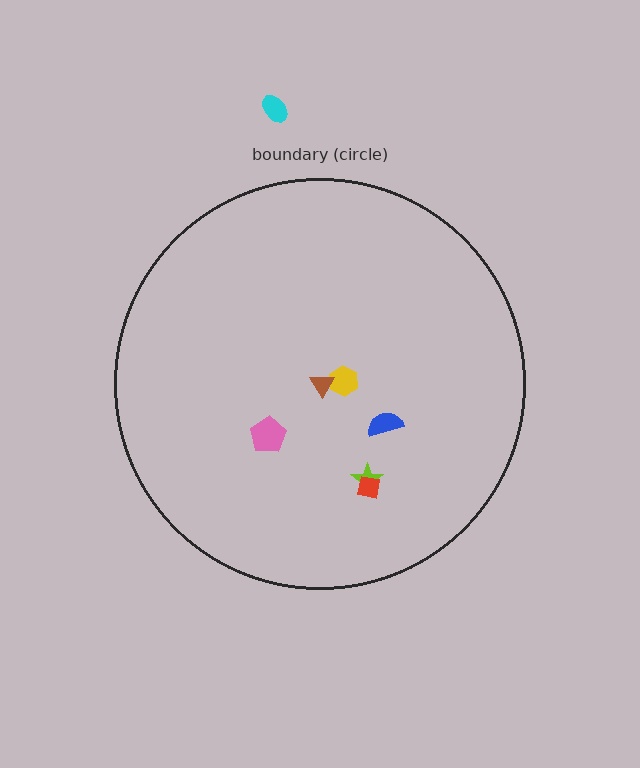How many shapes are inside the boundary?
6 inside, 1 outside.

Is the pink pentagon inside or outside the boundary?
Inside.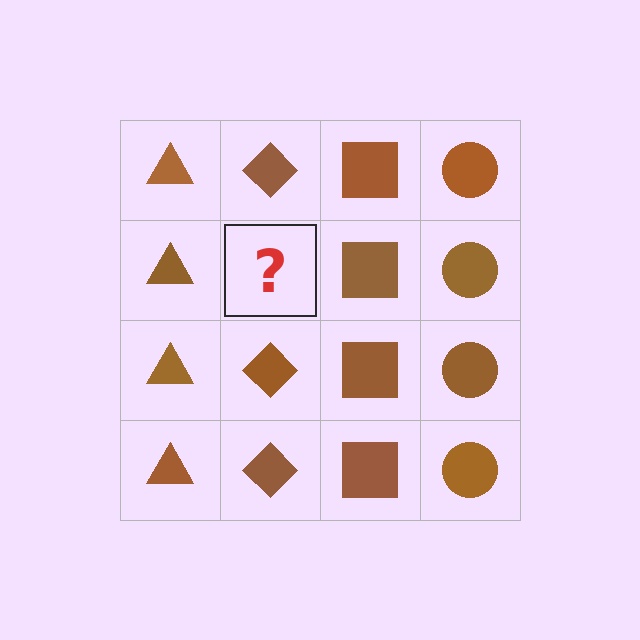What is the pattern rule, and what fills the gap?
The rule is that each column has a consistent shape. The gap should be filled with a brown diamond.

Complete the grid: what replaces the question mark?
The question mark should be replaced with a brown diamond.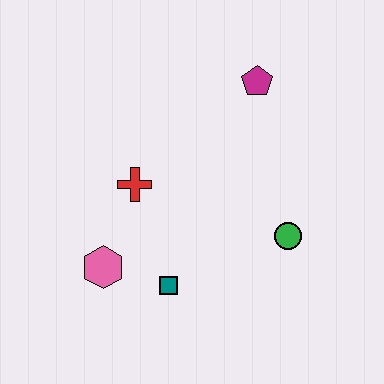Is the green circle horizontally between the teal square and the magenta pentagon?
No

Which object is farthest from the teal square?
The magenta pentagon is farthest from the teal square.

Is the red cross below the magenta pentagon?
Yes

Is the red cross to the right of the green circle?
No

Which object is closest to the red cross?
The pink hexagon is closest to the red cross.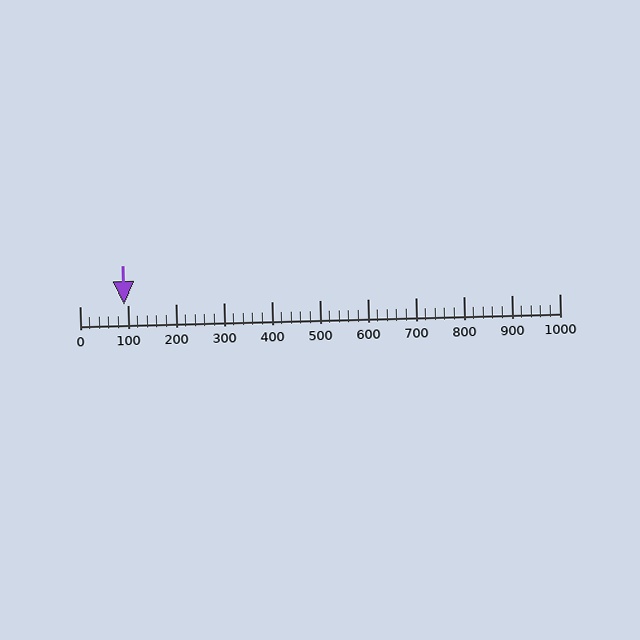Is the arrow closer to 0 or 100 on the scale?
The arrow is closer to 100.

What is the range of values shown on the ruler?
The ruler shows values from 0 to 1000.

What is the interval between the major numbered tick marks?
The major tick marks are spaced 100 units apart.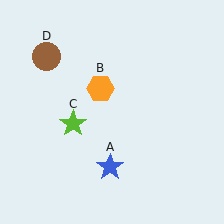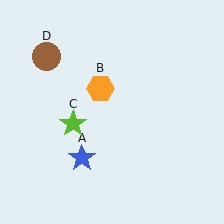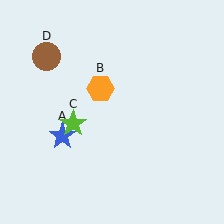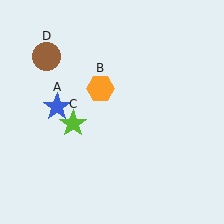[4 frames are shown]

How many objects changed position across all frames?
1 object changed position: blue star (object A).